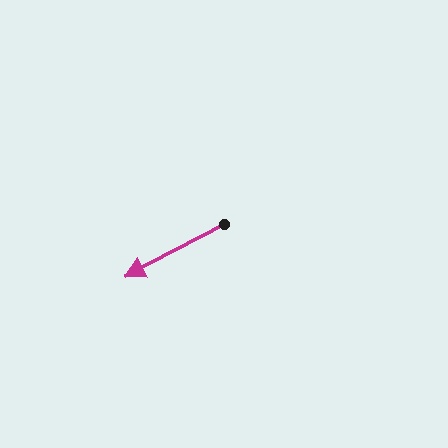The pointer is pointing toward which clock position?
Roughly 8 o'clock.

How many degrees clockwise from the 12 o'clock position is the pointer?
Approximately 242 degrees.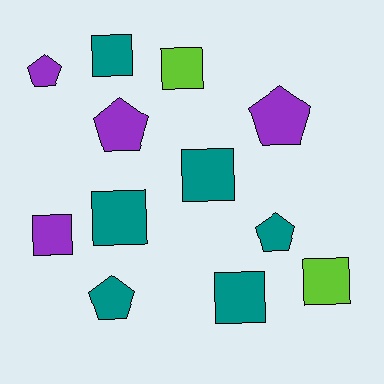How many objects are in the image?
There are 12 objects.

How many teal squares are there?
There are 4 teal squares.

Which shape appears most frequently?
Square, with 7 objects.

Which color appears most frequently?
Teal, with 6 objects.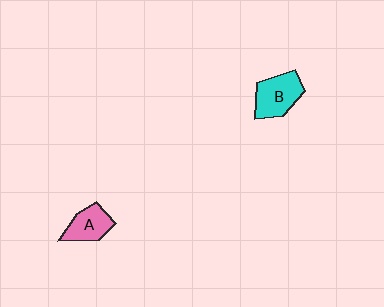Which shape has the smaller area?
Shape A (pink).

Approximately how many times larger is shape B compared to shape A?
Approximately 1.3 times.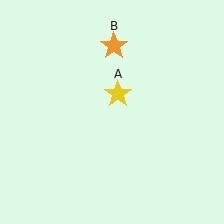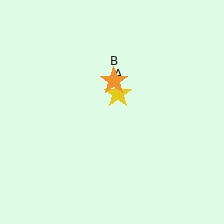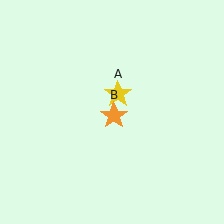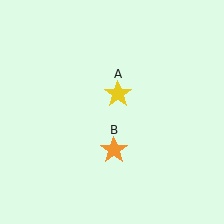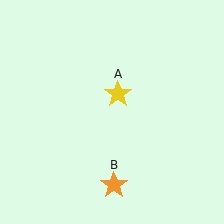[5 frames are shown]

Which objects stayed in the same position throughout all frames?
Yellow star (object A) remained stationary.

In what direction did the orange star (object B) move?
The orange star (object B) moved down.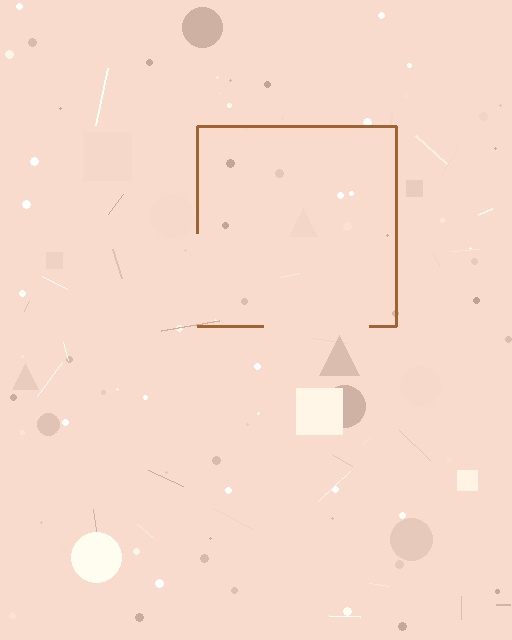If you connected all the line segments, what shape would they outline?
They would outline a square.